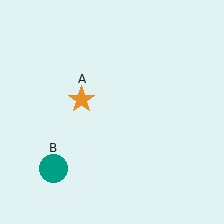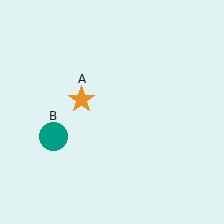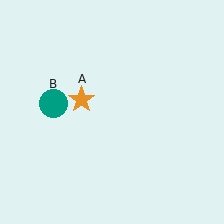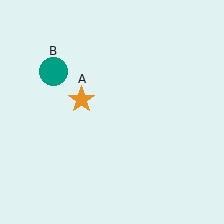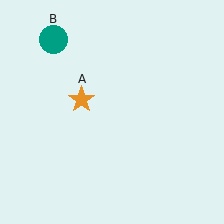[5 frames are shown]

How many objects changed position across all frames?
1 object changed position: teal circle (object B).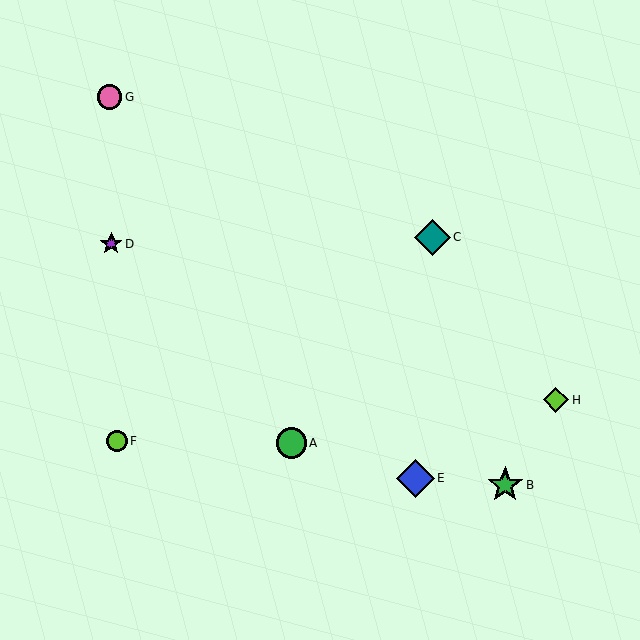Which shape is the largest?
The blue diamond (labeled E) is the largest.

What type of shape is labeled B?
Shape B is a green star.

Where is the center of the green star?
The center of the green star is at (505, 485).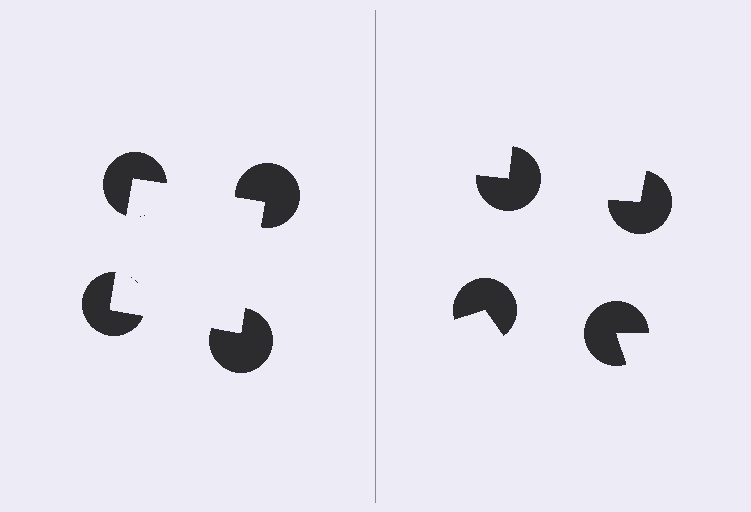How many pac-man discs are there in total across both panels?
8 — 4 on each side.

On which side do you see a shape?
An illusory square appears on the left side. On the right side the wedge cuts are rotated, so no coherent shape forms.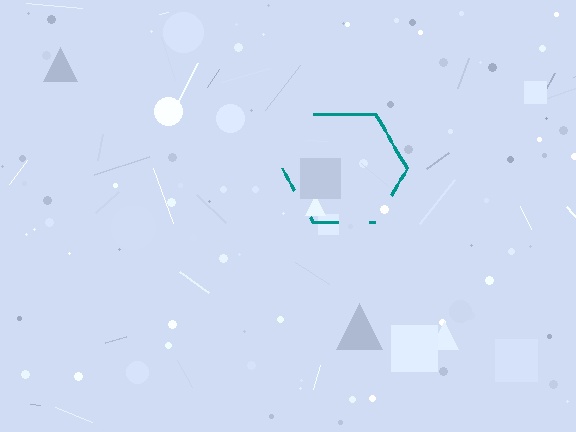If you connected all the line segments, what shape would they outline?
They would outline a hexagon.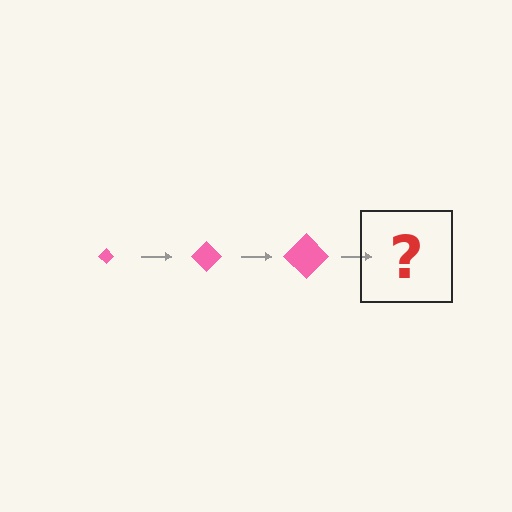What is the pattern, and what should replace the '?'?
The pattern is that the diamond gets progressively larger each step. The '?' should be a pink diamond, larger than the previous one.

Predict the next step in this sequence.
The next step is a pink diamond, larger than the previous one.